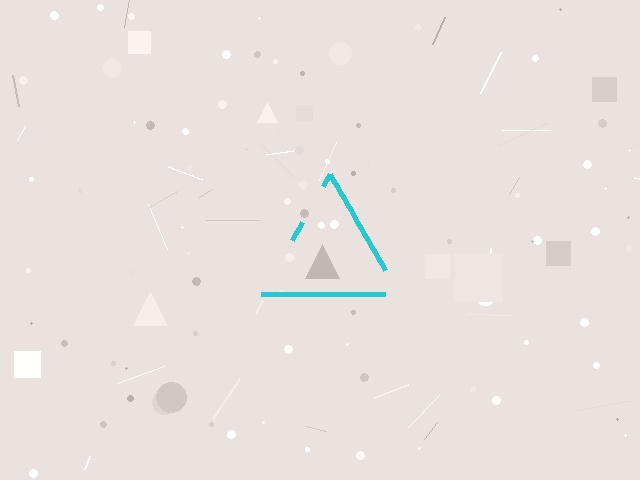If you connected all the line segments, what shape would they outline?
They would outline a triangle.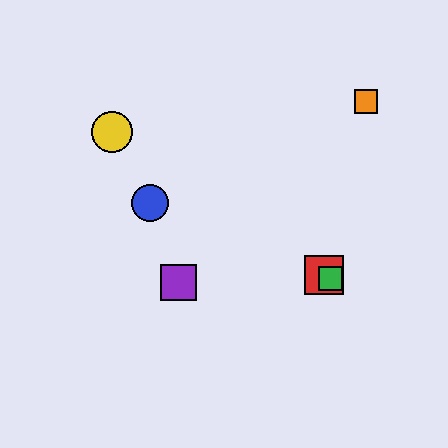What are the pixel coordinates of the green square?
The green square is at (330, 279).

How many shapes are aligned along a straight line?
3 shapes (the red square, the green square, the yellow circle) are aligned along a straight line.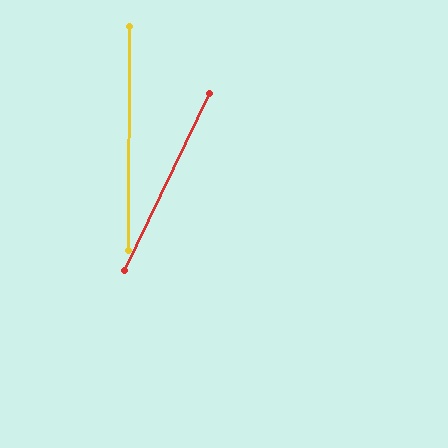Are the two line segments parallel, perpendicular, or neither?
Neither parallel nor perpendicular — they differ by about 25°.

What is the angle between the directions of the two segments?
Approximately 25 degrees.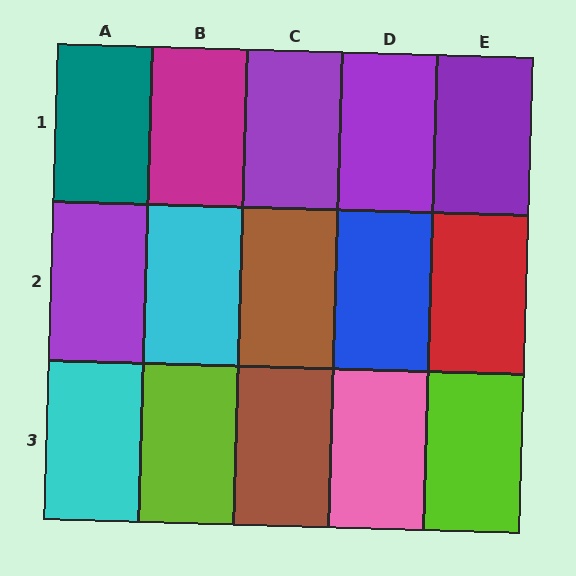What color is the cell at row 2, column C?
Brown.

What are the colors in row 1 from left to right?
Teal, magenta, purple, purple, purple.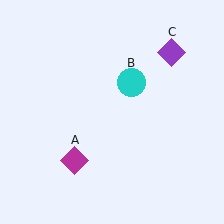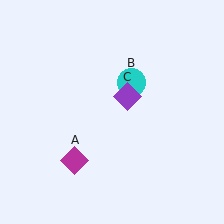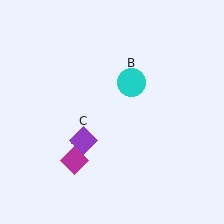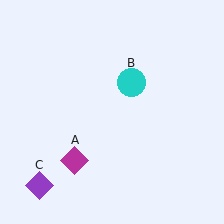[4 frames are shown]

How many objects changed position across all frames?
1 object changed position: purple diamond (object C).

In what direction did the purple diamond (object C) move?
The purple diamond (object C) moved down and to the left.